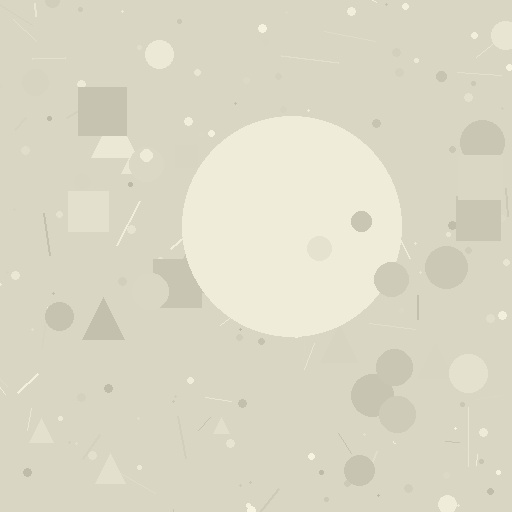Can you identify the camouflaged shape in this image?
The camouflaged shape is a circle.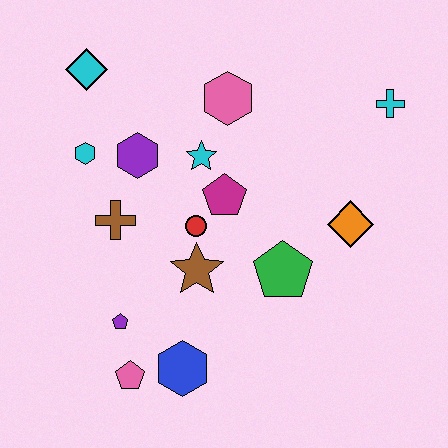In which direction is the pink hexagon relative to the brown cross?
The pink hexagon is above the brown cross.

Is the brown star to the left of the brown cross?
No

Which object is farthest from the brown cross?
The cyan cross is farthest from the brown cross.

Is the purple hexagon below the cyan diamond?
Yes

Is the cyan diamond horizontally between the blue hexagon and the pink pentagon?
No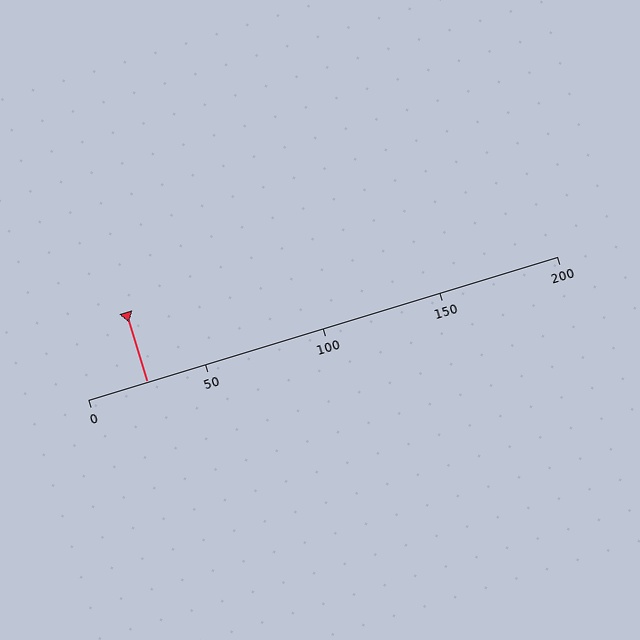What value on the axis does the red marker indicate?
The marker indicates approximately 25.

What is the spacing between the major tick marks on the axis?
The major ticks are spaced 50 apart.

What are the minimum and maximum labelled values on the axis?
The axis runs from 0 to 200.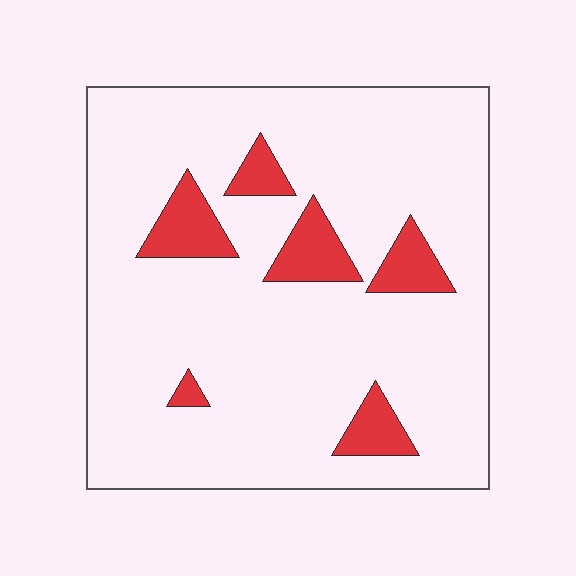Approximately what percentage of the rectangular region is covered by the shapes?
Approximately 10%.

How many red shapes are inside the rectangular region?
6.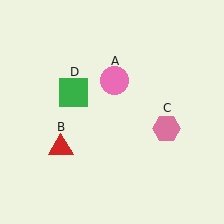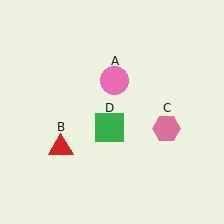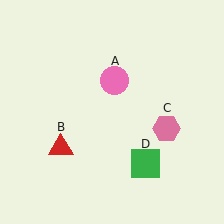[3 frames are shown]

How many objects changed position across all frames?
1 object changed position: green square (object D).